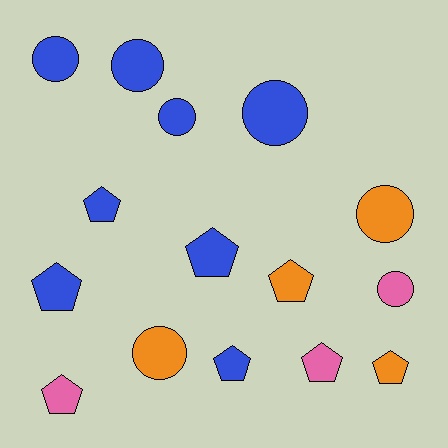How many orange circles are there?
There are 2 orange circles.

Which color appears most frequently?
Blue, with 8 objects.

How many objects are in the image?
There are 15 objects.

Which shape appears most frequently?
Pentagon, with 8 objects.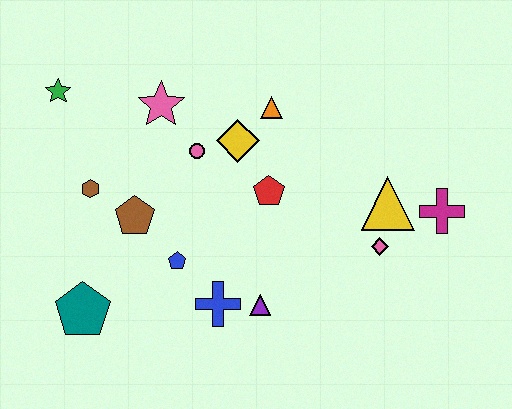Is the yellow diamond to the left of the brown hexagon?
No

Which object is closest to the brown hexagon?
The brown pentagon is closest to the brown hexagon.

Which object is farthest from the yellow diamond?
The teal pentagon is farthest from the yellow diamond.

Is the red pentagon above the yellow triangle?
Yes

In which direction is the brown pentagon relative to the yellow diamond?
The brown pentagon is to the left of the yellow diamond.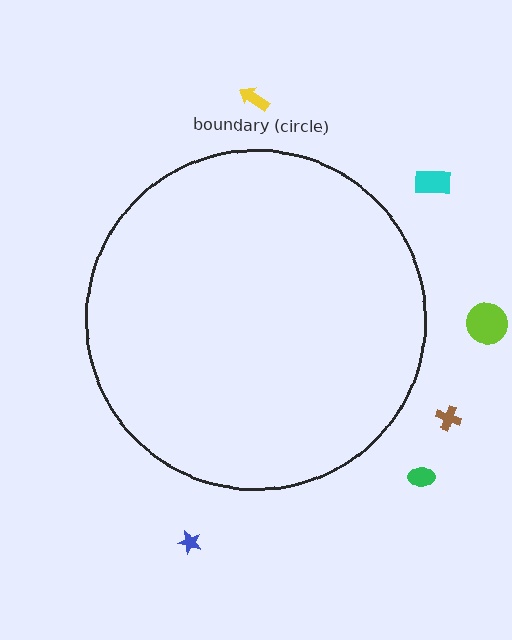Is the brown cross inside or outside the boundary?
Outside.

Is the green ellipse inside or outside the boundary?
Outside.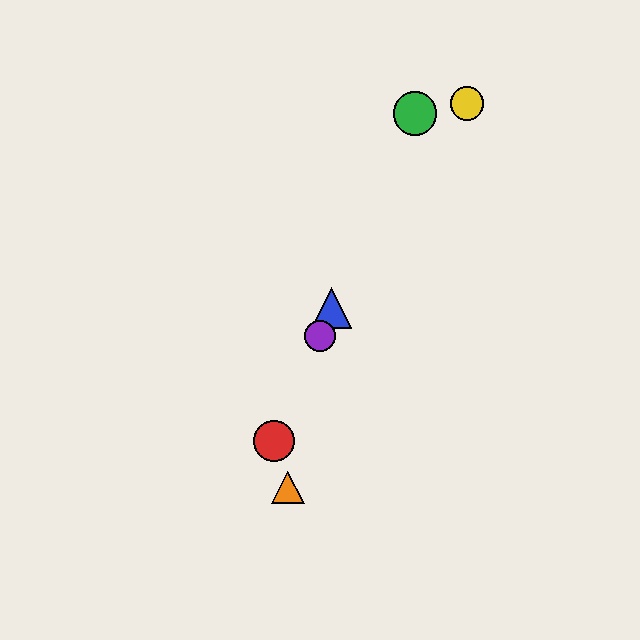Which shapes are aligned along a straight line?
The red circle, the blue triangle, the green circle, the purple circle are aligned along a straight line.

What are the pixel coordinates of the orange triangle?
The orange triangle is at (288, 488).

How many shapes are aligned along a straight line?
4 shapes (the red circle, the blue triangle, the green circle, the purple circle) are aligned along a straight line.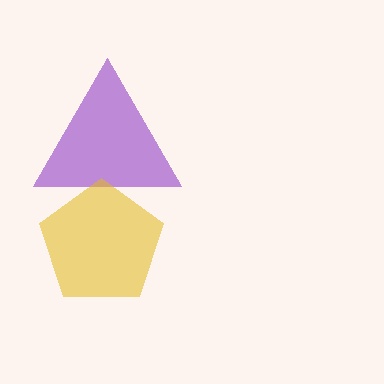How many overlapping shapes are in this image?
There are 2 overlapping shapes in the image.